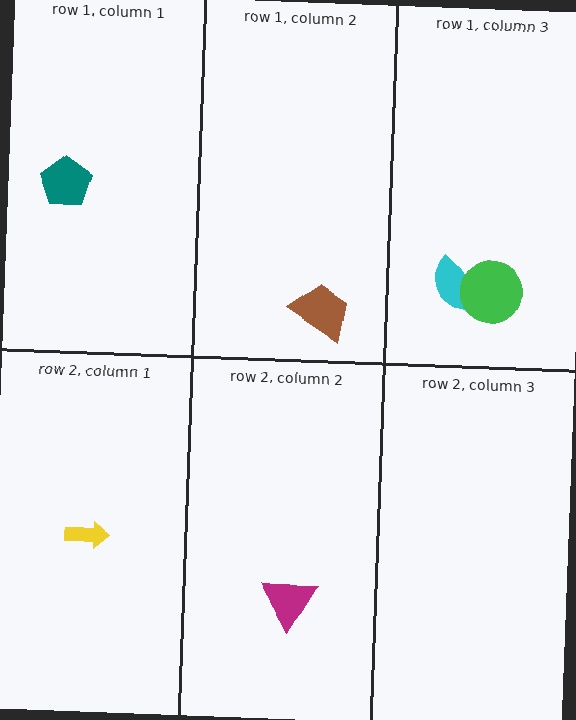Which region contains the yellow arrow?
The row 2, column 1 region.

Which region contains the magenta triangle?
The row 2, column 2 region.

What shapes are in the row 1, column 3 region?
The cyan semicircle, the green circle.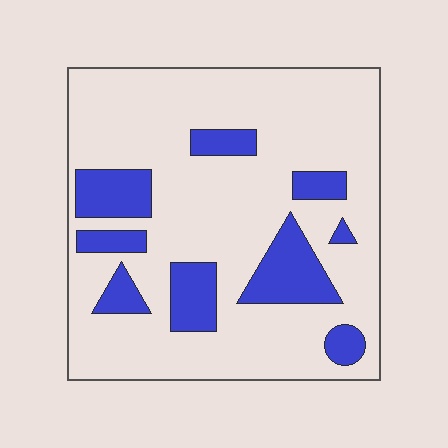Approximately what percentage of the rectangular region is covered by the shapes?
Approximately 20%.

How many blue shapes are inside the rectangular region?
9.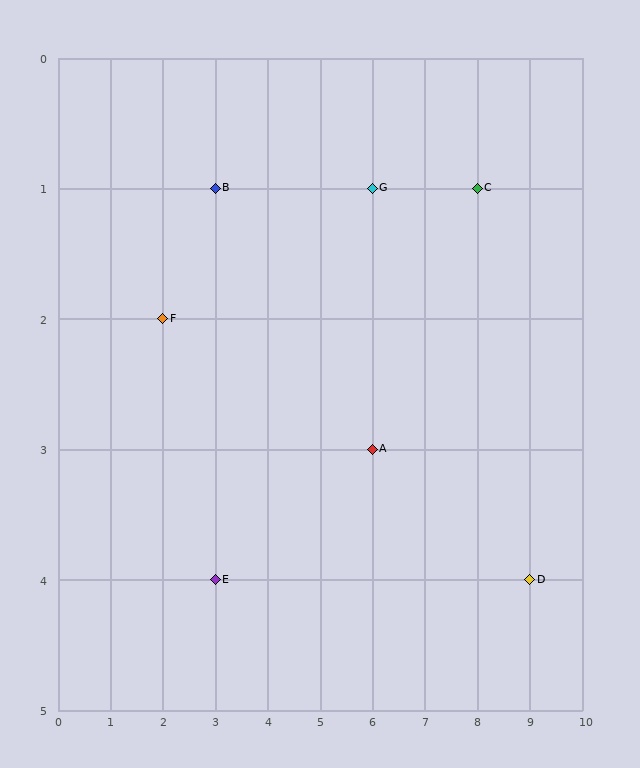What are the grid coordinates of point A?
Point A is at grid coordinates (6, 3).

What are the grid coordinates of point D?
Point D is at grid coordinates (9, 4).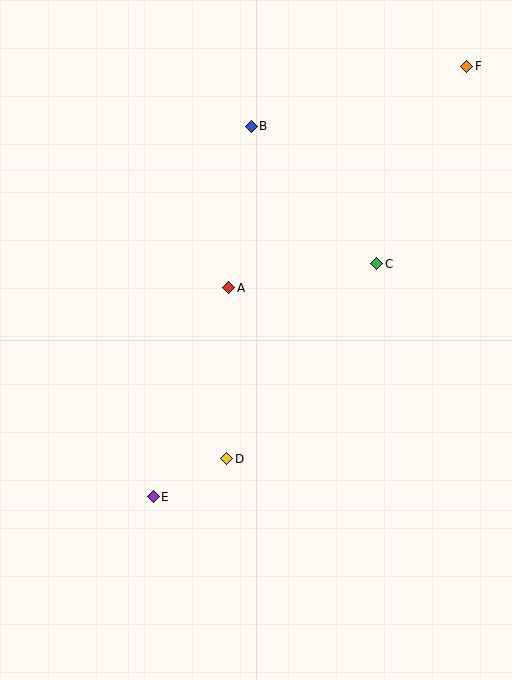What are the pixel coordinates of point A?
Point A is at (229, 288).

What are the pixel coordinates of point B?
Point B is at (251, 126).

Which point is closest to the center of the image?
Point A at (229, 288) is closest to the center.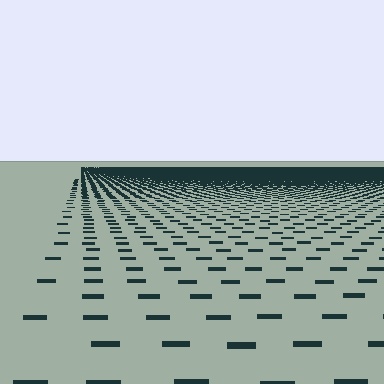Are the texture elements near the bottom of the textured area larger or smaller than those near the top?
Larger. Near the bottom, elements are closer to the viewer and appear at a bigger on-screen size.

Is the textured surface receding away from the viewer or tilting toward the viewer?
The surface is receding away from the viewer. Texture elements get smaller and denser toward the top.